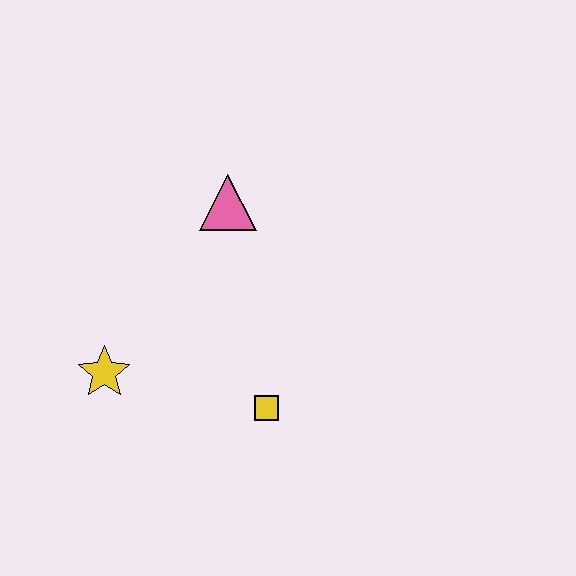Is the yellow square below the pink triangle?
Yes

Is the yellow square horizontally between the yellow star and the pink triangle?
No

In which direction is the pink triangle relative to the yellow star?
The pink triangle is above the yellow star.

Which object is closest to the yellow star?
The yellow square is closest to the yellow star.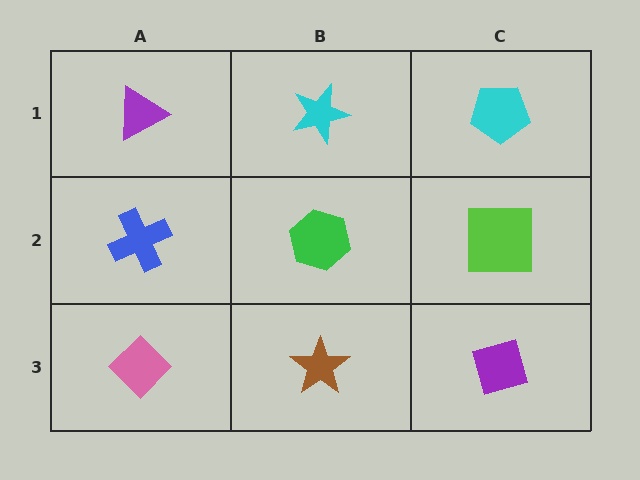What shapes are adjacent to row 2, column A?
A purple triangle (row 1, column A), a pink diamond (row 3, column A), a green hexagon (row 2, column B).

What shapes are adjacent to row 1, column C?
A lime square (row 2, column C), a cyan star (row 1, column B).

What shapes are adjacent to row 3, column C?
A lime square (row 2, column C), a brown star (row 3, column B).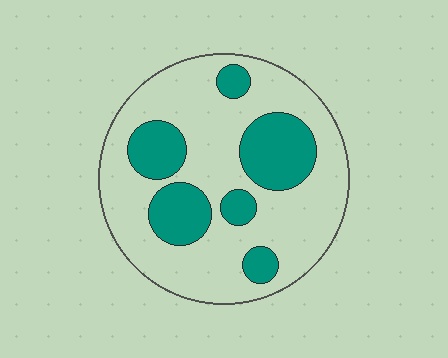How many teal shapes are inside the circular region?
6.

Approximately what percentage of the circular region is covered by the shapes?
Approximately 30%.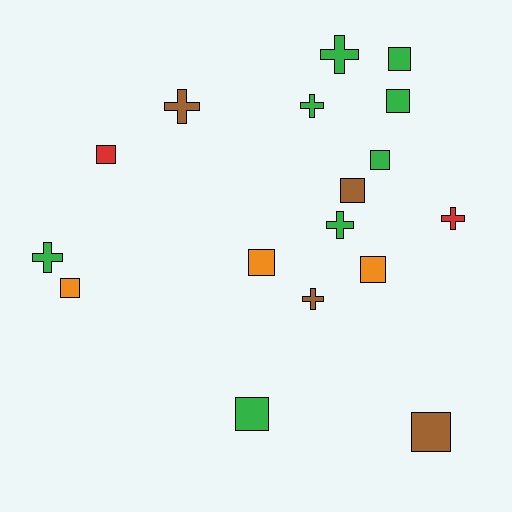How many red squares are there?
There is 1 red square.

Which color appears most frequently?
Green, with 8 objects.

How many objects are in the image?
There are 17 objects.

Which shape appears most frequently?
Square, with 10 objects.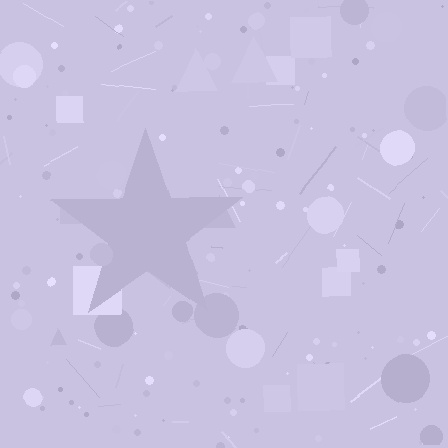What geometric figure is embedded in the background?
A star is embedded in the background.